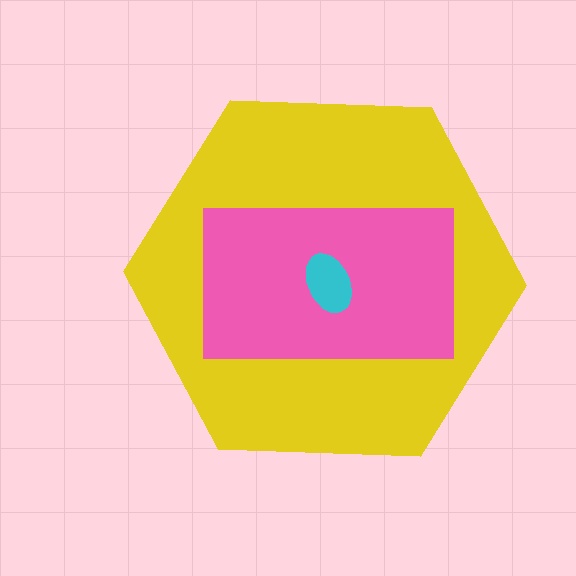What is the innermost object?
The cyan ellipse.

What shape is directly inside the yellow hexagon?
The pink rectangle.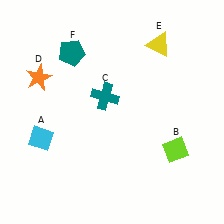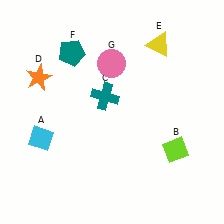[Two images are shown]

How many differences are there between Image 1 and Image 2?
There is 1 difference between the two images.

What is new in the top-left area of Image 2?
A pink circle (G) was added in the top-left area of Image 2.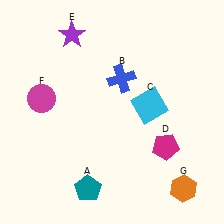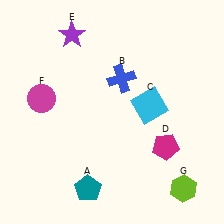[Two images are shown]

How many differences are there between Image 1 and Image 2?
There is 1 difference between the two images.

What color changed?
The hexagon (G) changed from orange in Image 1 to lime in Image 2.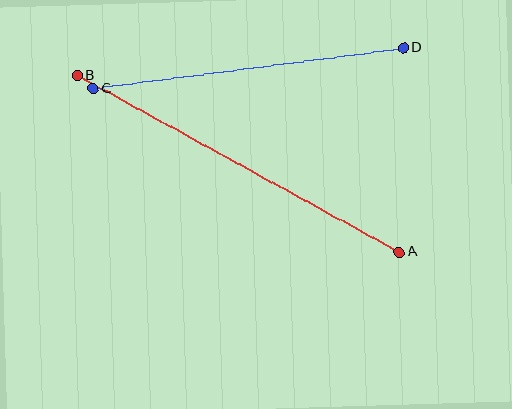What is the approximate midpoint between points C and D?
The midpoint is at approximately (248, 68) pixels.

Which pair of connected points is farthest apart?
Points A and B are farthest apart.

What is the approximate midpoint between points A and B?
The midpoint is at approximately (238, 164) pixels.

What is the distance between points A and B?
The distance is approximately 367 pixels.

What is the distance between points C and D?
The distance is approximately 313 pixels.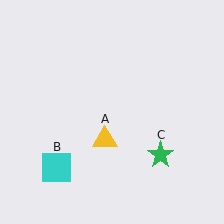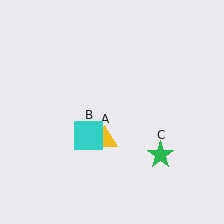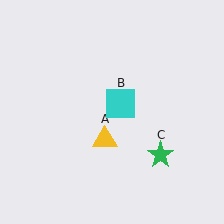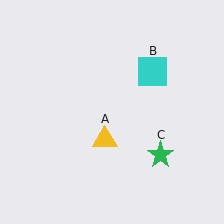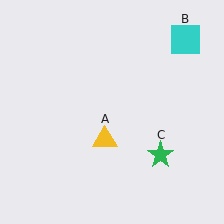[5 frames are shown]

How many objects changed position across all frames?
1 object changed position: cyan square (object B).